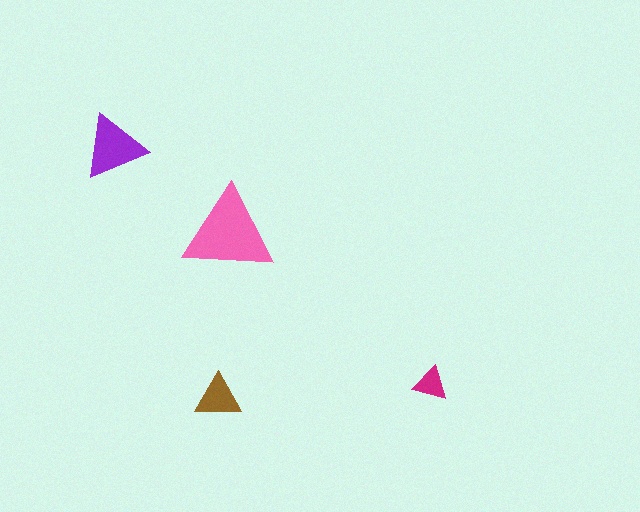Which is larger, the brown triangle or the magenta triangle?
The brown one.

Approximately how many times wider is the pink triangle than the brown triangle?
About 2 times wider.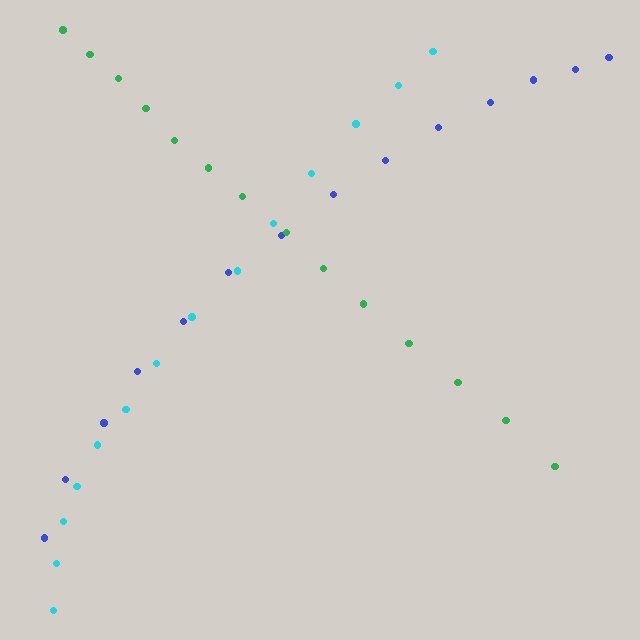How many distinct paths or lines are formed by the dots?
There are 3 distinct paths.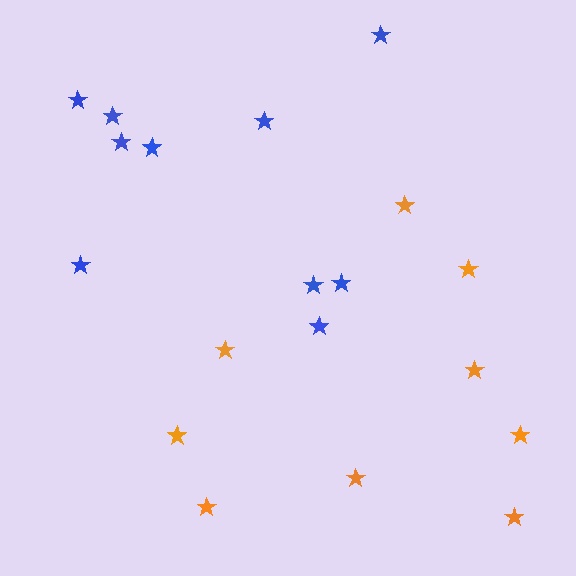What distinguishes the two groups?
There are 2 groups: one group of blue stars (10) and one group of orange stars (9).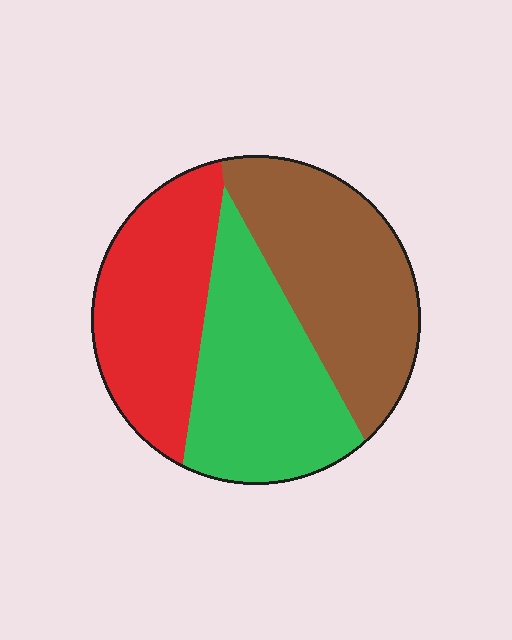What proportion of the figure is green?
Green covers roughly 35% of the figure.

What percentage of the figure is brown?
Brown takes up about three eighths (3/8) of the figure.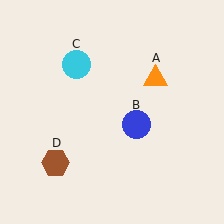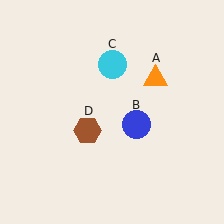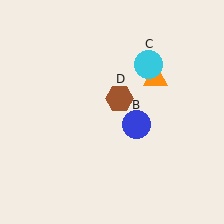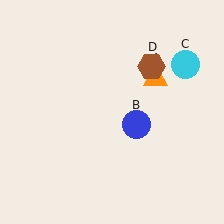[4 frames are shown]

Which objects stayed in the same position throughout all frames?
Orange triangle (object A) and blue circle (object B) remained stationary.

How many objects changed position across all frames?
2 objects changed position: cyan circle (object C), brown hexagon (object D).